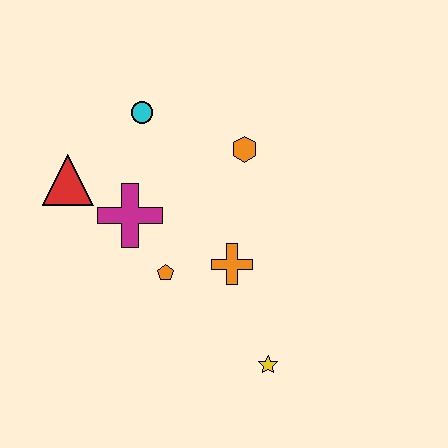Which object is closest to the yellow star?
The orange cross is closest to the yellow star.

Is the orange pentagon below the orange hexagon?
Yes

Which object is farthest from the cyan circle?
The yellow star is farthest from the cyan circle.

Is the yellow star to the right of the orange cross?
Yes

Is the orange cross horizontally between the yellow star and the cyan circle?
Yes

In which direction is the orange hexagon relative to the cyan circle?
The orange hexagon is to the right of the cyan circle.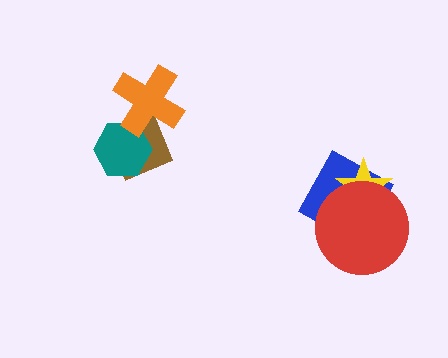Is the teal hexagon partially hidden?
Yes, it is partially covered by another shape.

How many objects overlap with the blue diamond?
2 objects overlap with the blue diamond.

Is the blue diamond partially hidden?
Yes, it is partially covered by another shape.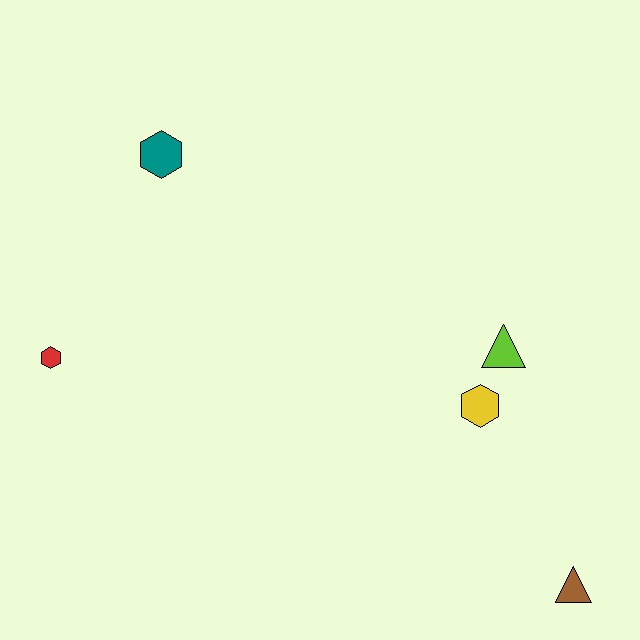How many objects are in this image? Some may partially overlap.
There are 5 objects.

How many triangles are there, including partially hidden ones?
There are 2 triangles.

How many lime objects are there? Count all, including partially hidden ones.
There is 1 lime object.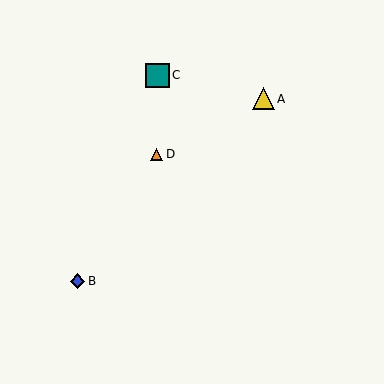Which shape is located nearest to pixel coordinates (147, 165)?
The orange triangle (labeled D) at (157, 154) is nearest to that location.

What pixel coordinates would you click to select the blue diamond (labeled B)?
Click at (77, 281) to select the blue diamond B.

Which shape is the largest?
The teal square (labeled C) is the largest.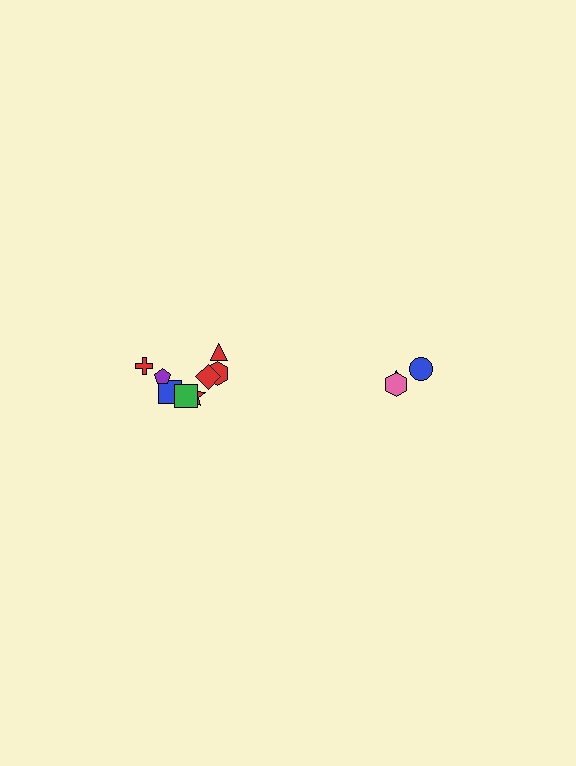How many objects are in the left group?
There are 8 objects.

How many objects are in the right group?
There are 3 objects.